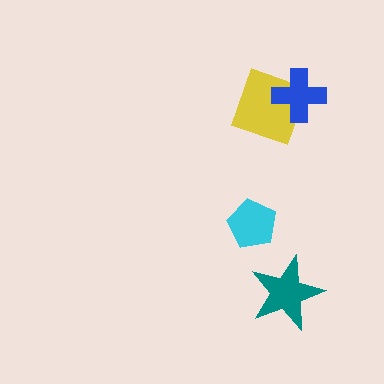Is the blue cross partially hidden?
No, no other shape covers it.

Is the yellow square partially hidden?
Yes, it is partially covered by another shape.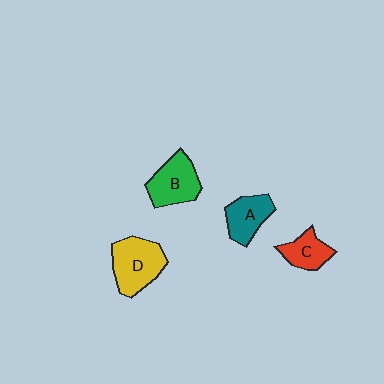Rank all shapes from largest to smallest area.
From largest to smallest: D (yellow), B (green), A (teal), C (red).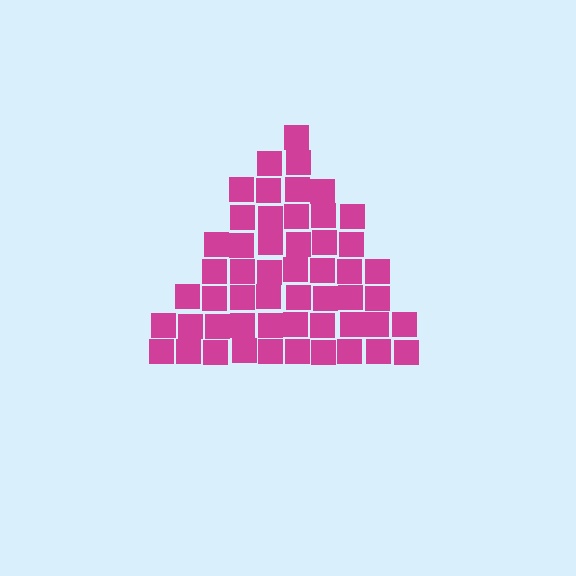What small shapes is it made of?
It is made of small squares.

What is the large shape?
The large shape is a triangle.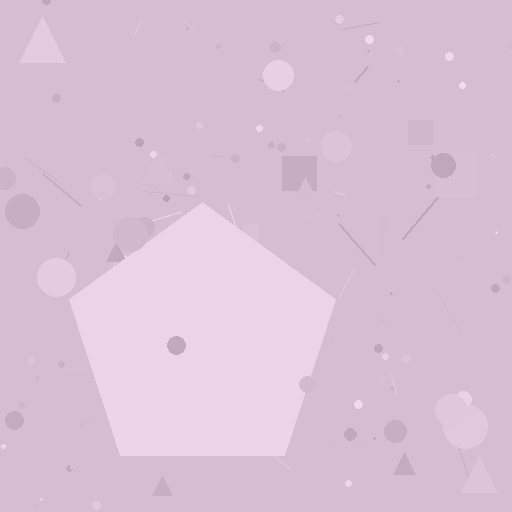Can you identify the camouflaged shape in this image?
The camouflaged shape is a pentagon.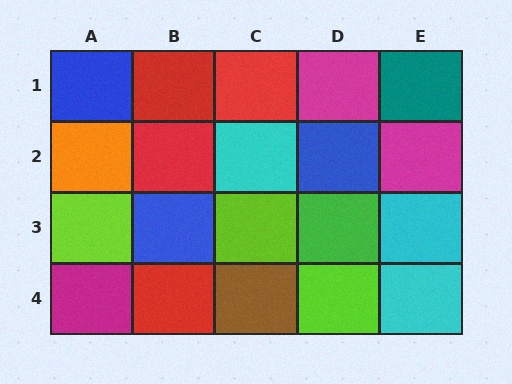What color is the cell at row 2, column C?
Cyan.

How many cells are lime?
3 cells are lime.